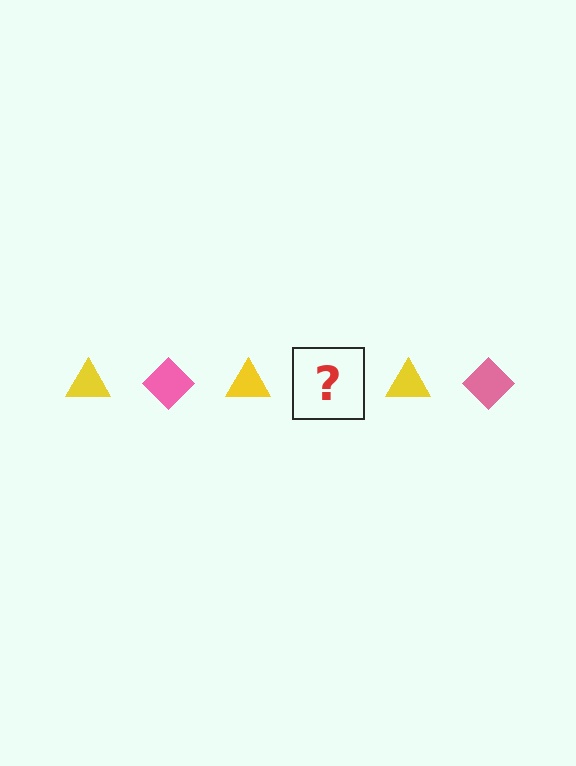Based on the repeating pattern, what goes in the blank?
The blank should be a pink diamond.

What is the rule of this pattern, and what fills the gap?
The rule is that the pattern alternates between yellow triangle and pink diamond. The gap should be filled with a pink diamond.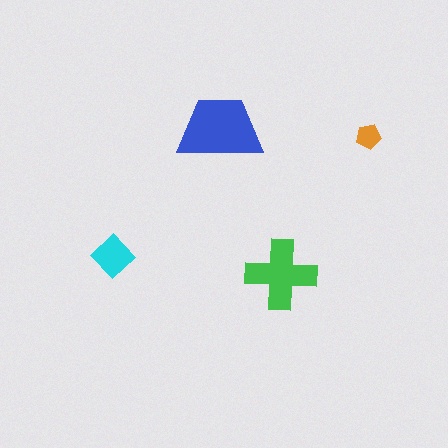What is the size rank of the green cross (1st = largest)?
2nd.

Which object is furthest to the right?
The orange pentagon is rightmost.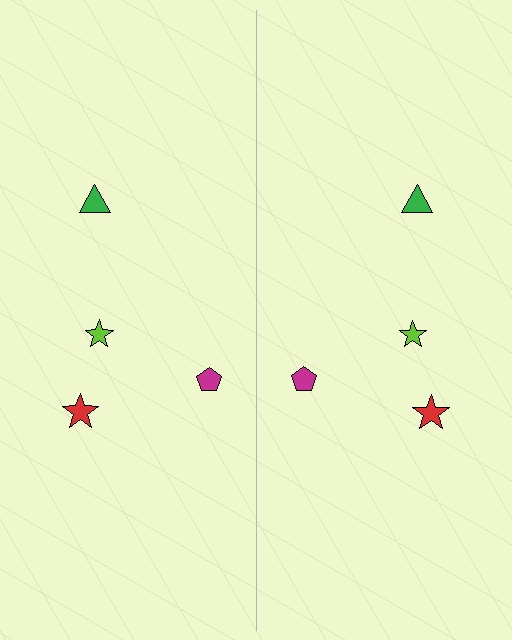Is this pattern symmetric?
Yes, this pattern has bilateral (reflection) symmetry.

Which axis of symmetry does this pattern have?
The pattern has a vertical axis of symmetry running through the center of the image.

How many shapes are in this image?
There are 8 shapes in this image.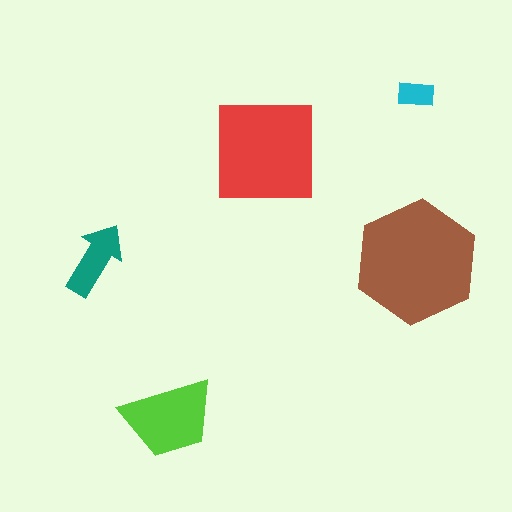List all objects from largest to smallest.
The brown hexagon, the red square, the lime trapezoid, the teal arrow, the cyan rectangle.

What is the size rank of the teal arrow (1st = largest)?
4th.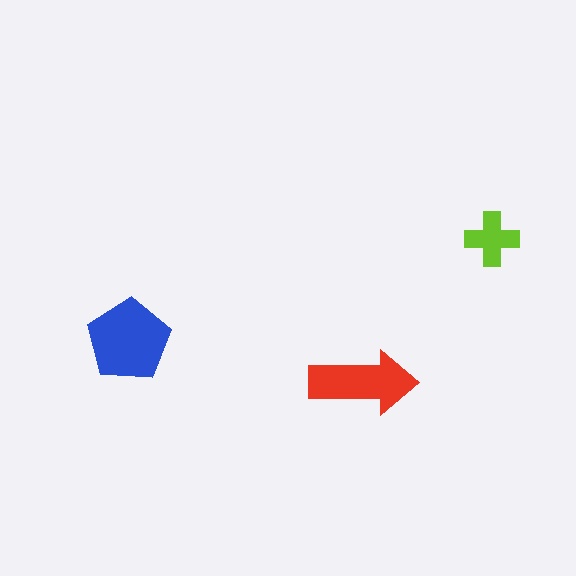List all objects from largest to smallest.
The blue pentagon, the red arrow, the lime cross.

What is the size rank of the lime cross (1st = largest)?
3rd.